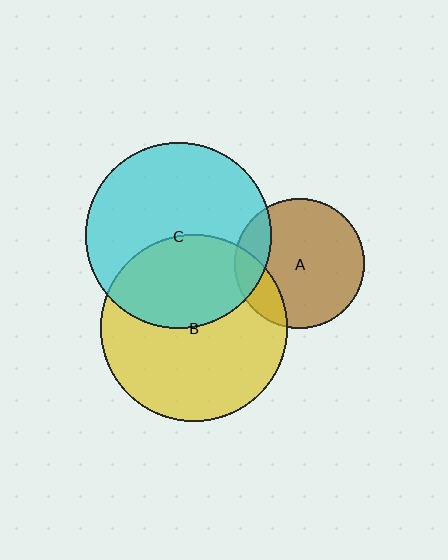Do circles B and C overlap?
Yes.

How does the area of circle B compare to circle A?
Approximately 2.0 times.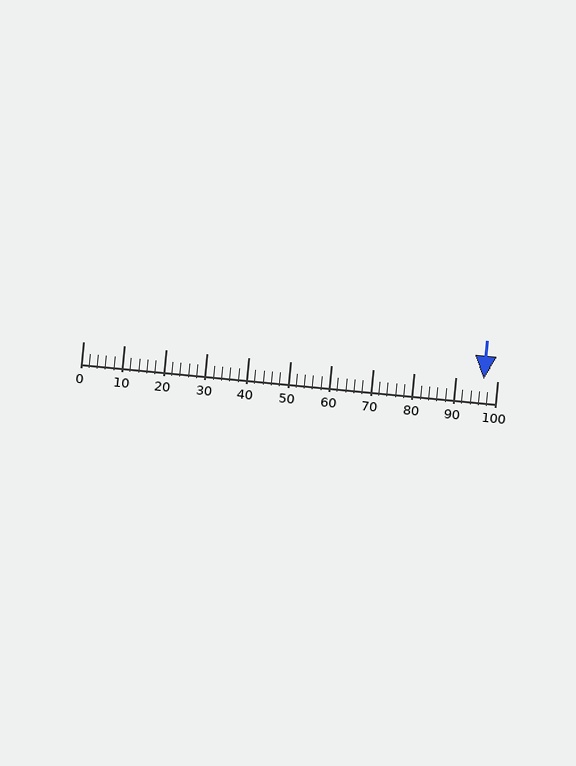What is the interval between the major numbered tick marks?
The major tick marks are spaced 10 units apart.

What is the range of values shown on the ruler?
The ruler shows values from 0 to 100.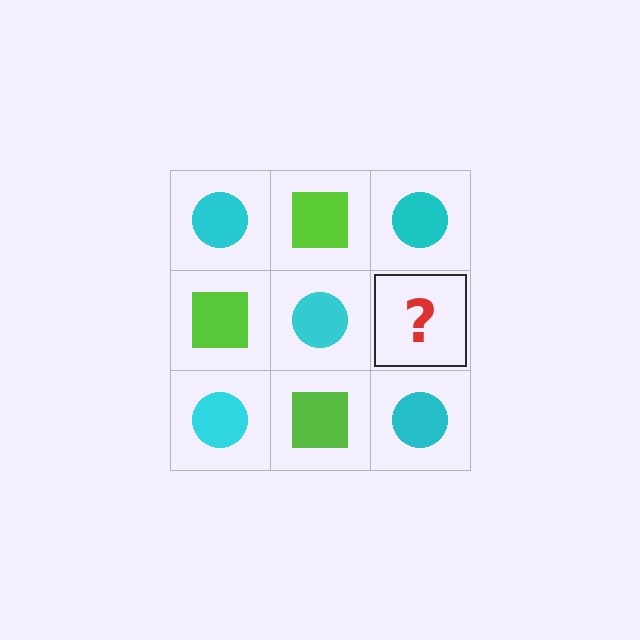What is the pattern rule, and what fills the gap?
The rule is that it alternates cyan circle and lime square in a checkerboard pattern. The gap should be filled with a lime square.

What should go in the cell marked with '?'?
The missing cell should contain a lime square.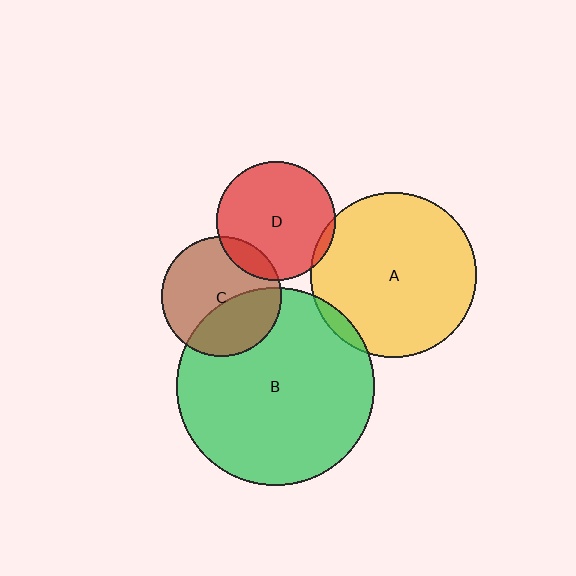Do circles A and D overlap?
Yes.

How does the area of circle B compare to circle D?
Approximately 2.8 times.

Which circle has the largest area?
Circle B (green).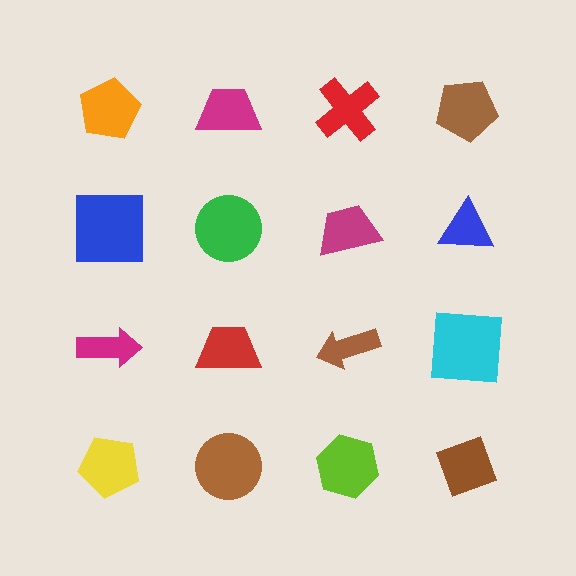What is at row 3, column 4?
A cyan square.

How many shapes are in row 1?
4 shapes.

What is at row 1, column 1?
An orange pentagon.